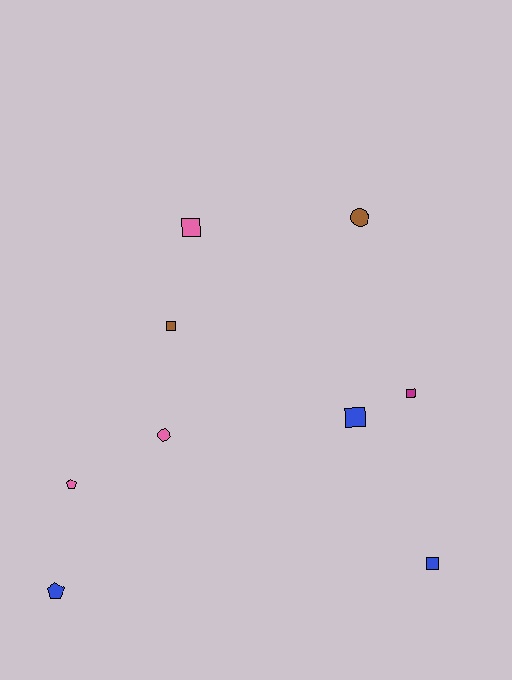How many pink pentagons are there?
There is 1 pink pentagon.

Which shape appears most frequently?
Square, with 5 objects.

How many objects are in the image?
There are 9 objects.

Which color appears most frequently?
Pink, with 3 objects.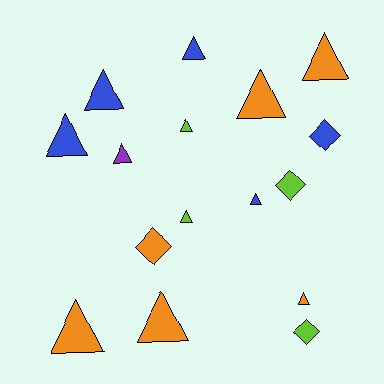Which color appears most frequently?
Orange, with 6 objects.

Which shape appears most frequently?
Triangle, with 12 objects.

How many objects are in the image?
There are 16 objects.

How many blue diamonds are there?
There is 1 blue diamond.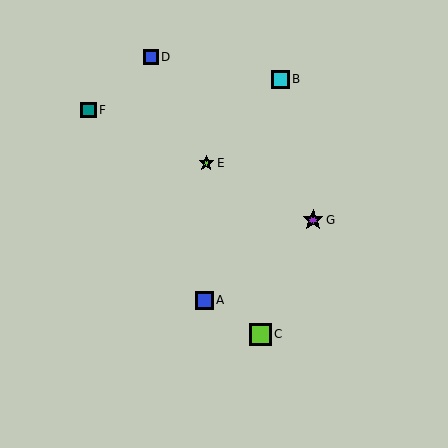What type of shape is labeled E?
Shape E is a lime star.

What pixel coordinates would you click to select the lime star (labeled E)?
Click at (206, 163) to select the lime star E.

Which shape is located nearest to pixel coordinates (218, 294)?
The blue square (labeled A) at (204, 300) is nearest to that location.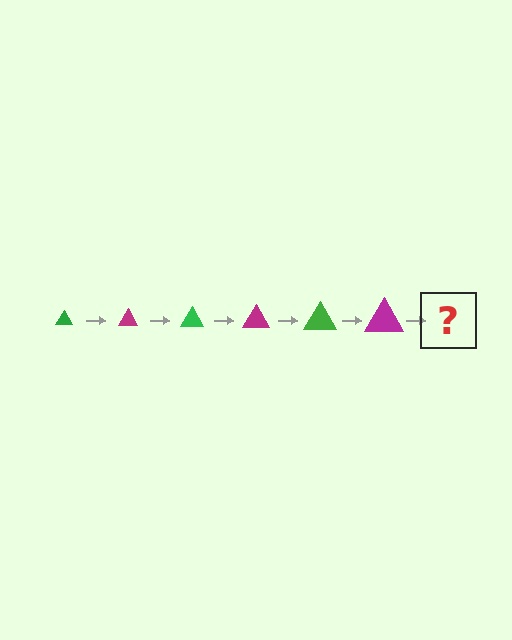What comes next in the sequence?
The next element should be a green triangle, larger than the previous one.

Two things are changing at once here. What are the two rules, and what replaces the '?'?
The two rules are that the triangle grows larger each step and the color cycles through green and magenta. The '?' should be a green triangle, larger than the previous one.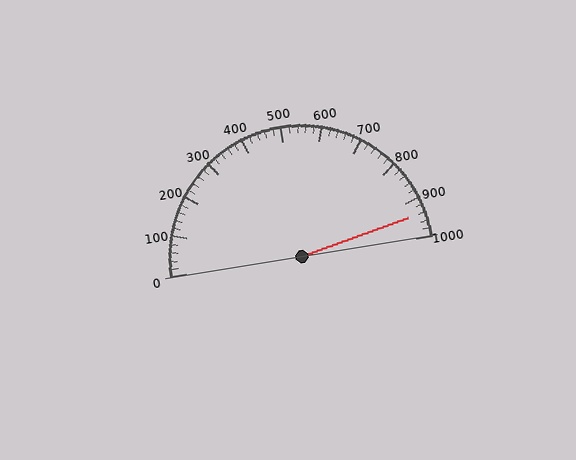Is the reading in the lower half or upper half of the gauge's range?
The reading is in the upper half of the range (0 to 1000).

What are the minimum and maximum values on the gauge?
The gauge ranges from 0 to 1000.